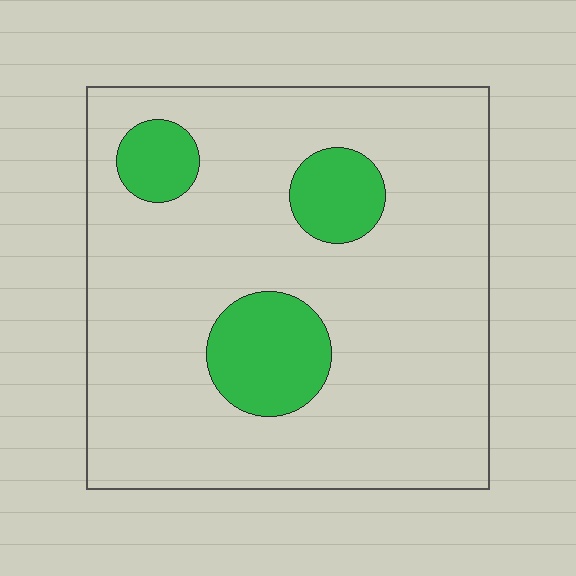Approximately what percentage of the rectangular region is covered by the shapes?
Approximately 15%.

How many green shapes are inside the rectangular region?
3.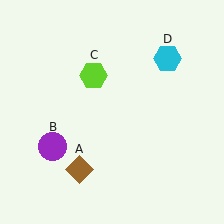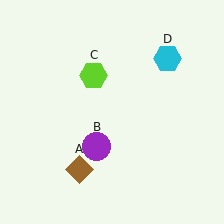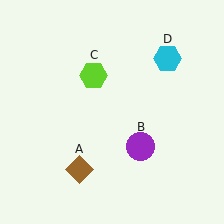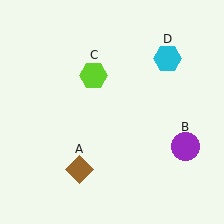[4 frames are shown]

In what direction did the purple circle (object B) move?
The purple circle (object B) moved right.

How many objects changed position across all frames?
1 object changed position: purple circle (object B).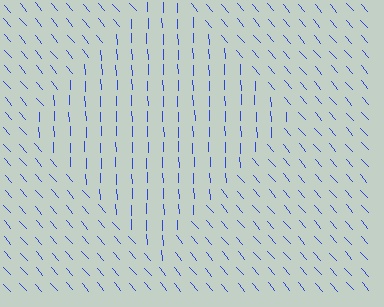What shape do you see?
I see a diamond.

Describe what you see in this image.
The image is filled with small blue line segments. A diamond region in the image has lines oriented differently from the surrounding lines, creating a visible texture boundary.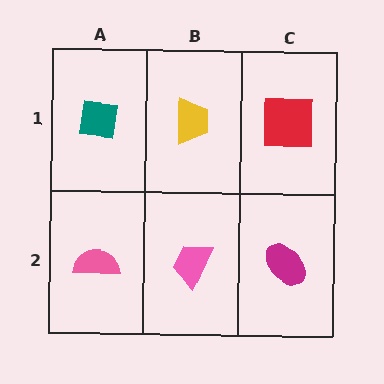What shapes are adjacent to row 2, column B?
A yellow trapezoid (row 1, column B), a pink semicircle (row 2, column A), a magenta ellipse (row 2, column C).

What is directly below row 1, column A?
A pink semicircle.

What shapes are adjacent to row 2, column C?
A red square (row 1, column C), a pink trapezoid (row 2, column B).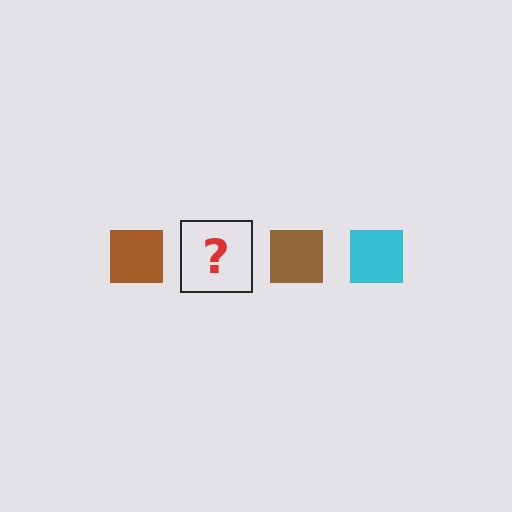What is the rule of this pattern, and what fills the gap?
The rule is that the pattern cycles through brown, cyan squares. The gap should be filled with a cyan square.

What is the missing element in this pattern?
The missing element is a cyan square.